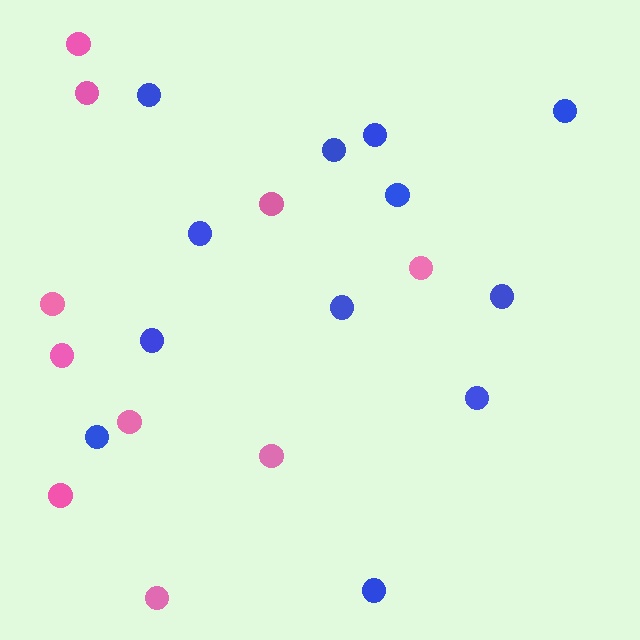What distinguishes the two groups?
There are 2 groups: one group of blue circles (12) and one group of pink circles (10).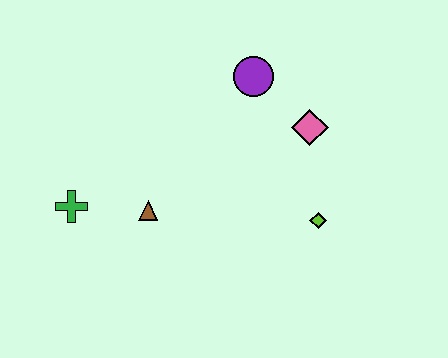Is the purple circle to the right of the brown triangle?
Yes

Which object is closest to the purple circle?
The pink diamond is closest to the purple circle.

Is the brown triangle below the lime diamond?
No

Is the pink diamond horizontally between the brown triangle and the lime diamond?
Yes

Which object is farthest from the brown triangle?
The pink diamond is farthest from the brown triangle.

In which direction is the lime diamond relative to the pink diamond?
The lime diamond is below the pink diamond.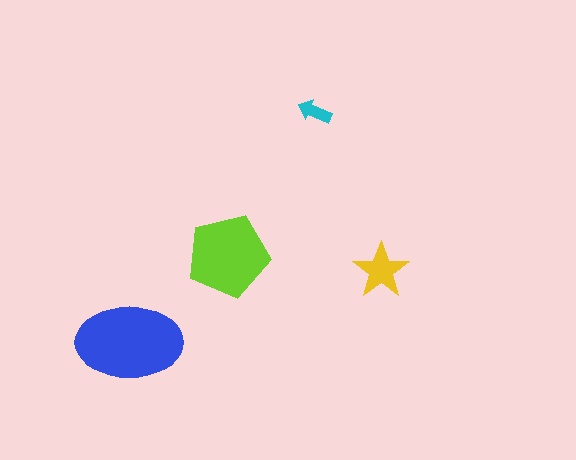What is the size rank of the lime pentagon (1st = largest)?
2nd.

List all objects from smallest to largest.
The cyan arrow, the yellow star, the lime pentagon, the blue ellipse.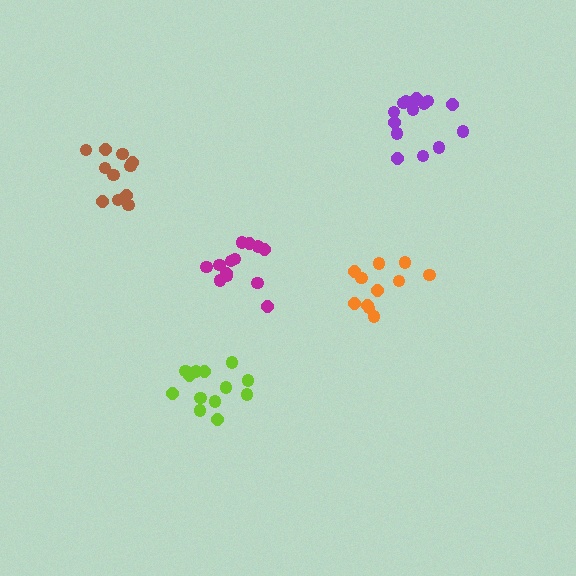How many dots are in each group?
Group 1: 11 dots, Group 2: 13 dots, Group 3: 13 dots, Group 4: 14 dots, Group 5: 11 dots (62 total).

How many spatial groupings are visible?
There are 5 spatial groupings.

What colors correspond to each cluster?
The clusters are colored: orange, lime, magenta, purple, brown.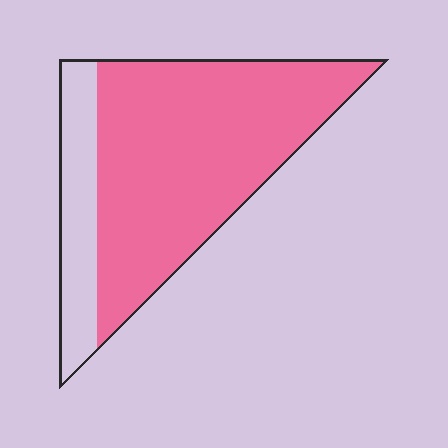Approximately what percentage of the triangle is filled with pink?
Approximately 80%.